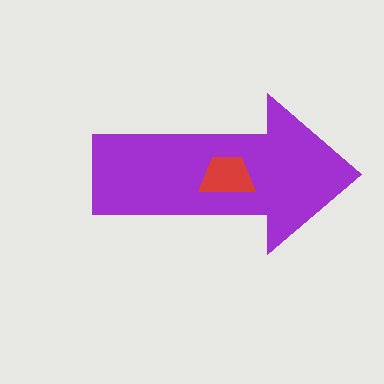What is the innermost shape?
The red trapezoid.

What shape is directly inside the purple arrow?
The red trapezoid.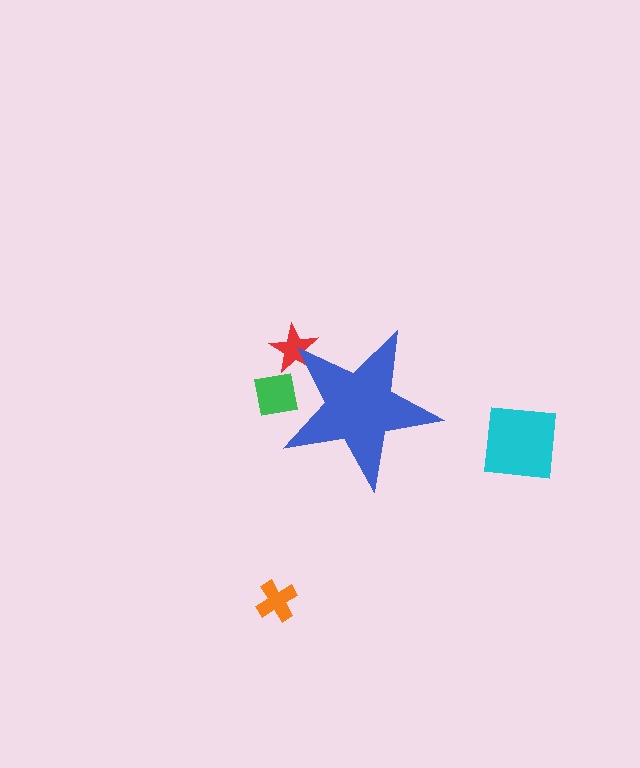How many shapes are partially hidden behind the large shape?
2 shapes are partially hidden.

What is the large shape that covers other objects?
A blue star.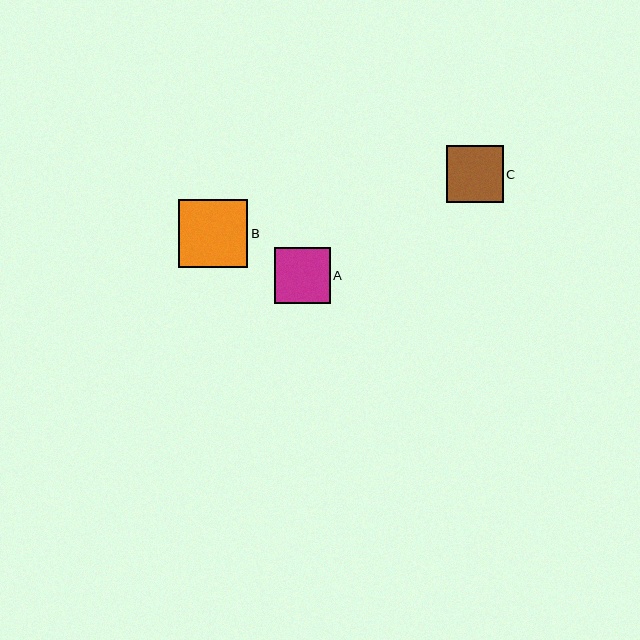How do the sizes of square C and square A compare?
Square C and square A are approximately the same size.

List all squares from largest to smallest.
From largest to smallest: B, C, A.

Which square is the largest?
Square B is the largest with a size of approximately 69 pixels.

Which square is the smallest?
Square A is the smallest with a size of approximately 56 pixels.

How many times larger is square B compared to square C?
Square B is approximately 1.2 times the size of square C.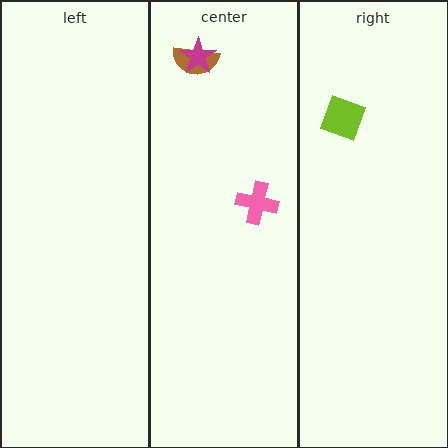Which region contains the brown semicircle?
The center region.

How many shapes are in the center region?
3.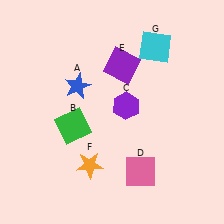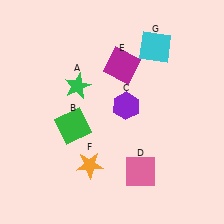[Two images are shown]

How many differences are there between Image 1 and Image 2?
There are 2 differences between the two images.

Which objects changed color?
A changed from blue to green. E changed from purple to magenta.